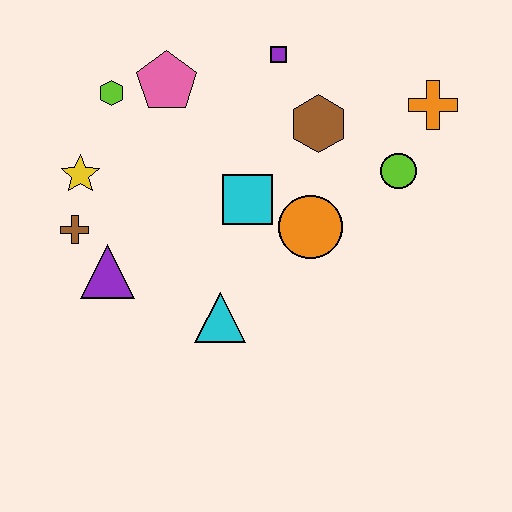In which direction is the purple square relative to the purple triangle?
The purple square is above the purple triangle.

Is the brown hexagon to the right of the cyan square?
Yes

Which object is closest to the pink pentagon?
The lime hexagon is closest to the pink pentagon.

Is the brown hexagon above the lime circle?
Yes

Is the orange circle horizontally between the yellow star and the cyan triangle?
No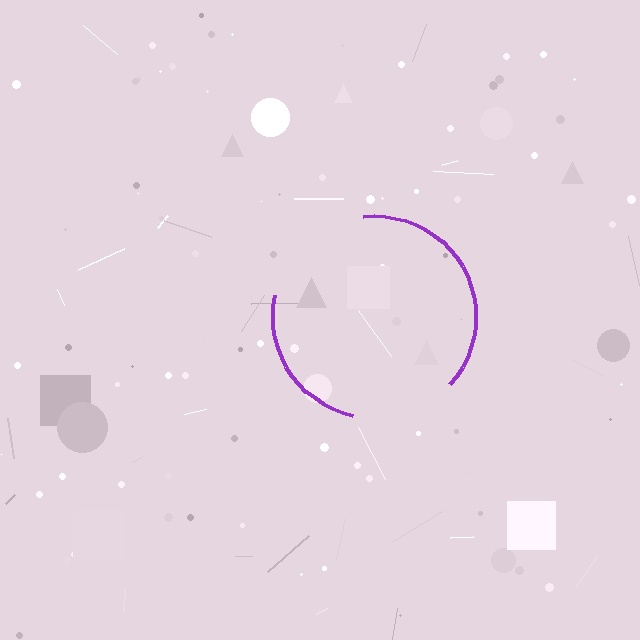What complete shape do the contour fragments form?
The contour fragments form a circle.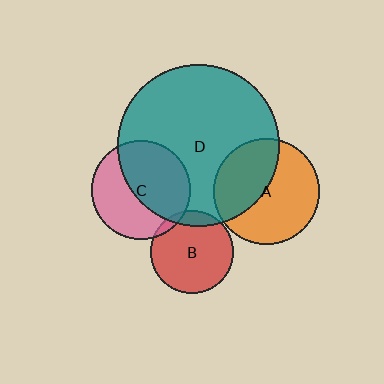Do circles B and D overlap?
Yes.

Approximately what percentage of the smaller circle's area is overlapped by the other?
Approximately 10%.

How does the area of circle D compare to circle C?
Approximately 2.7 times.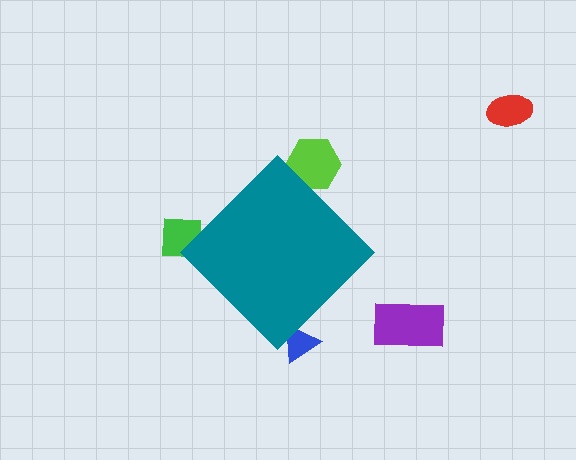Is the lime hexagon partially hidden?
Yes, the lime hexagon is partially hidden behind the teal diamond.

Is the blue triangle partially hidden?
Yes, the blue triangle is partially hidden behind the teal diamond.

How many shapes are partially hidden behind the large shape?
3 shapes are partially hidden.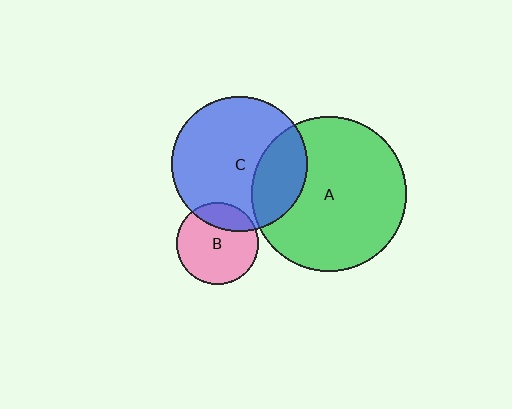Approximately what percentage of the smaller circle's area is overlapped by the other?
Approximately 25%.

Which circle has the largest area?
Circle A (green).